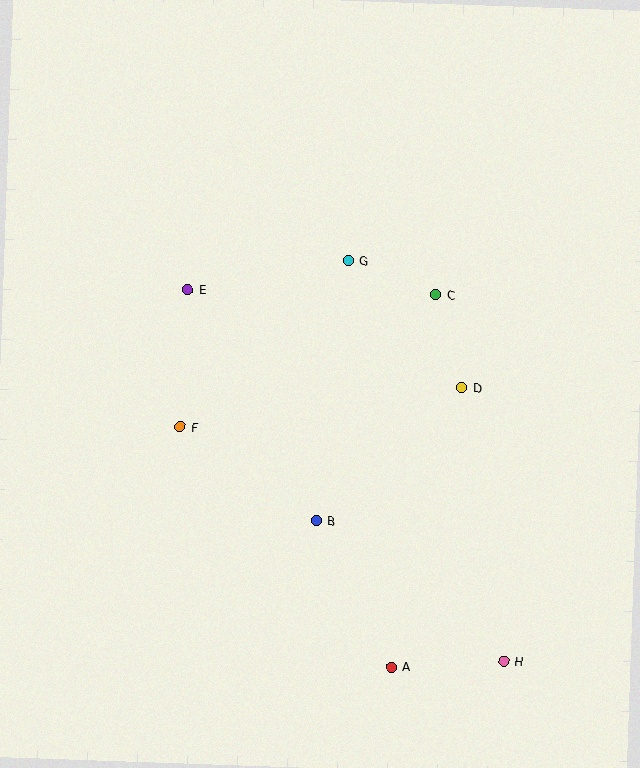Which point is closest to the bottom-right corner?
Point H is closest to the bottom-right corner.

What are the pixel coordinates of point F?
Point F is at (180, 427).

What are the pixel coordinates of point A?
Point A is at (392, 667).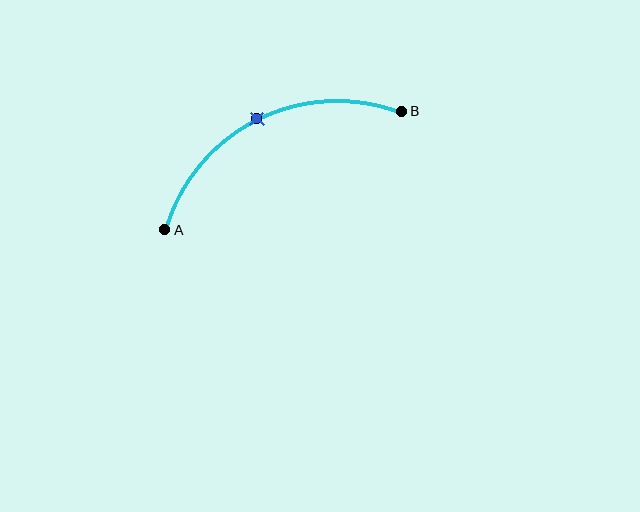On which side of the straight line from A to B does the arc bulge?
The arc bulges above the straight line connecting A and B.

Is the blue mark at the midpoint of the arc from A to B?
Yes. The blue mark lies on the arc at equal arc-length from both A and B — it is the arc midpoint.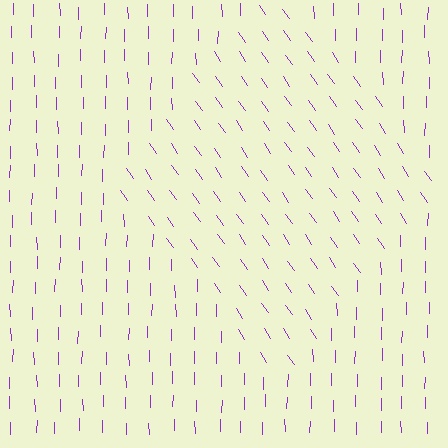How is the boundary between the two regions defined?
The boundary is defined purely by a change in line orientation (approximately 35 degrees difference). All lines are the same color and thickness.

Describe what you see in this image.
The image is filled with small purple line segments. A diamond region in the image has lines oriented differently from the surrounding lines, creating a visible texture boundary.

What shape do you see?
I see a diamond.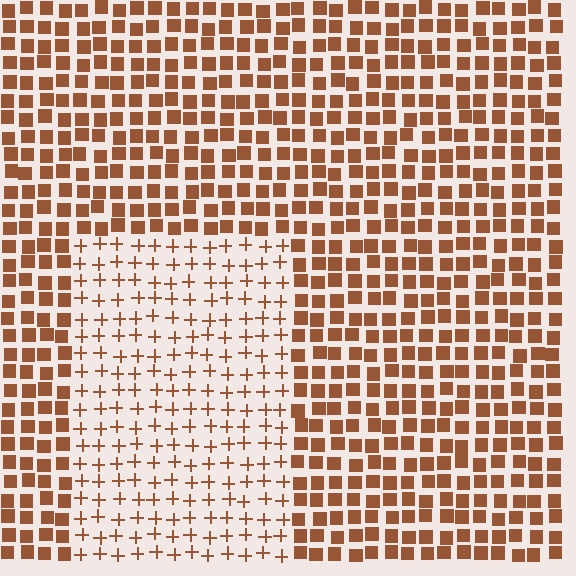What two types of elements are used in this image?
The image uses plus signs inside the rectangle region and squares outside it.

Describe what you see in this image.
The image is filled with small brown elements arranged in a uniform grid. A rectangle-shaped region contains plus signs, while the surrounding area contains squares. The boundary is defined purely by the change in element shape.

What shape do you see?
I see a rectangle.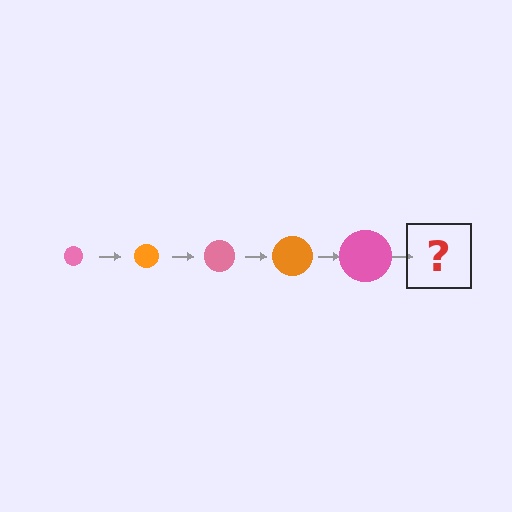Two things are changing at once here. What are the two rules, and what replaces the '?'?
The two rules are that the circle grows larger each step and the color cycles through pink and orange. The '?' should be an orange circle, larger than the previous one.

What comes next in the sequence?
The next element should be an orange circle, larger than the previous one.